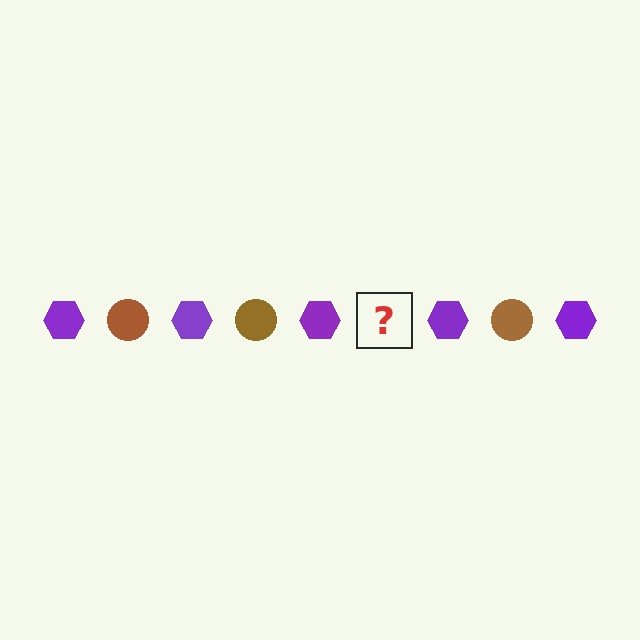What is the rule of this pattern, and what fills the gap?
The rule is that the pattern alternates between purple hexagon and brown circle. The gap should be filled with a brown circle.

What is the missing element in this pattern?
The missing element is a brown circle.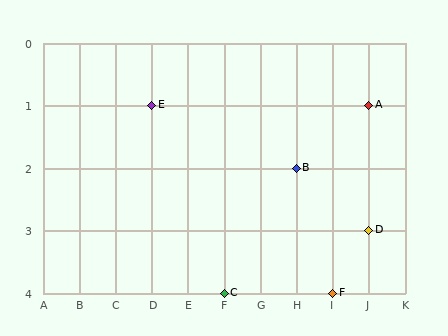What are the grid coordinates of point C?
Point C is at grid coordinates (F, 4).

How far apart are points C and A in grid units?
Points C and A are 4 columns and 3 rows apart (about 5.0 grid units diagonally).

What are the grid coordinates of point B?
Point B is at grid coordinates (H, 2).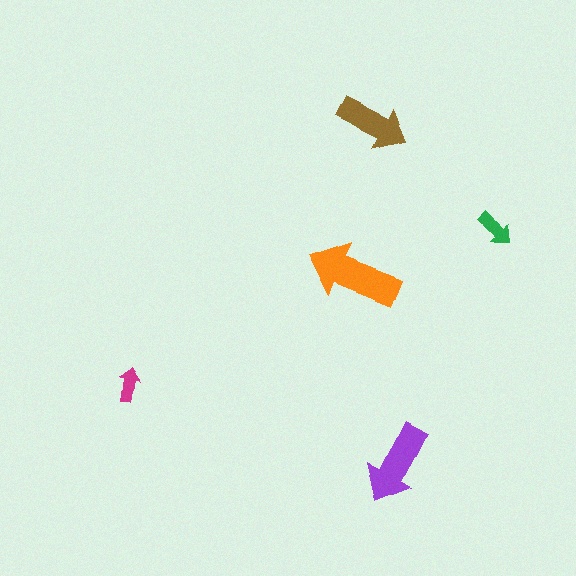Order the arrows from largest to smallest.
the orange one, the purple one, the brown one, the green one, the magenta one.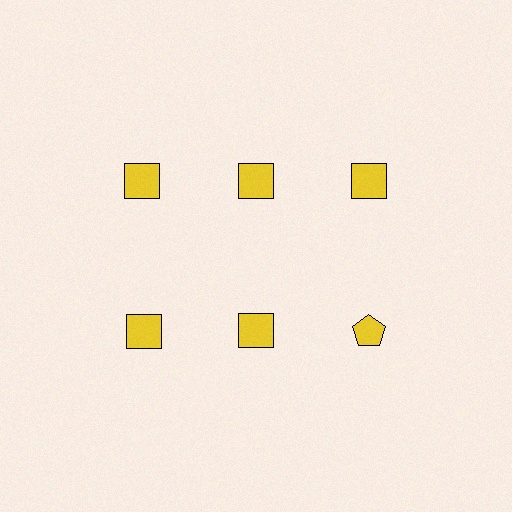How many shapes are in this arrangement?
There are 6 shapes arranged in a grid pattern.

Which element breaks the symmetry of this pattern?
The yellow pentagon in the second row, center column breaks the symmetry. All other shapes are yellow squares.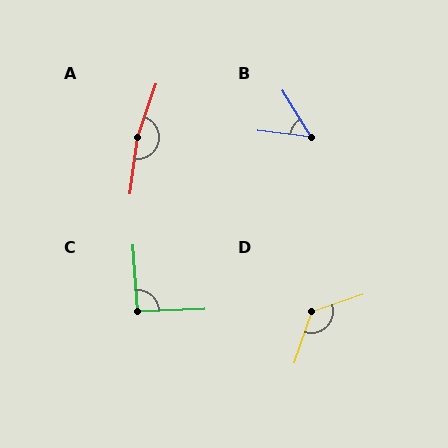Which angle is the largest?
A, at approximately 169 degrees.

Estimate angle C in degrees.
Approximately 92 degrees.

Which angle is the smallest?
B, at approximately 51 degrees.